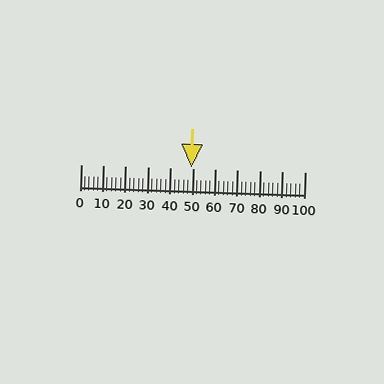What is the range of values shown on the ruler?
The ruler shows values from 0 to 100.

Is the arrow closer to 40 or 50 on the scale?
The arrow is closer to 50.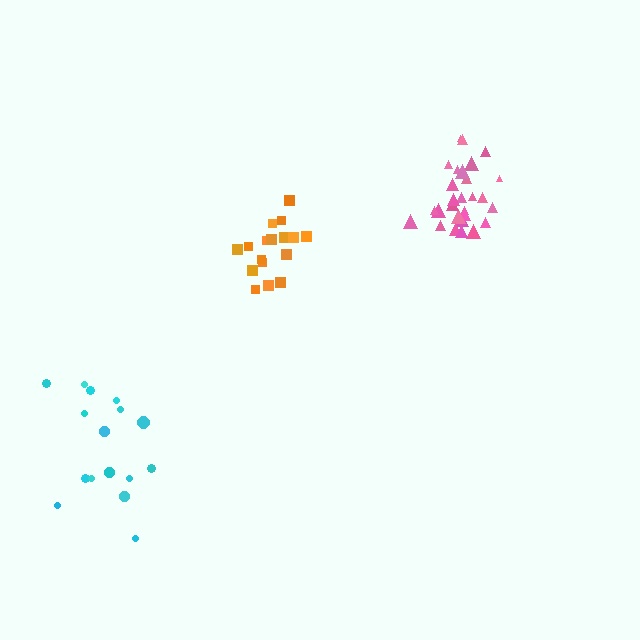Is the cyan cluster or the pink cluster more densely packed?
Pink.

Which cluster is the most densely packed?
Pink.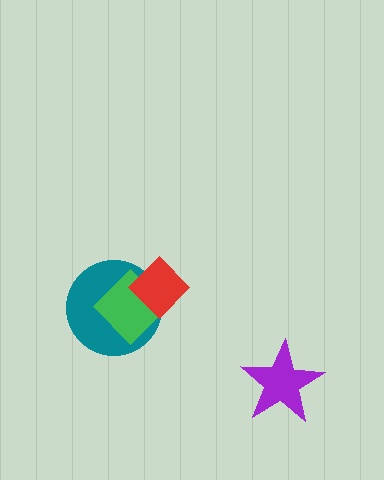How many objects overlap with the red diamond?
2 objects overlap with the red diamond.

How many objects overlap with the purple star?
0 objects overlap with the purple star.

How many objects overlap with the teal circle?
2 objects overlap with the teal circle.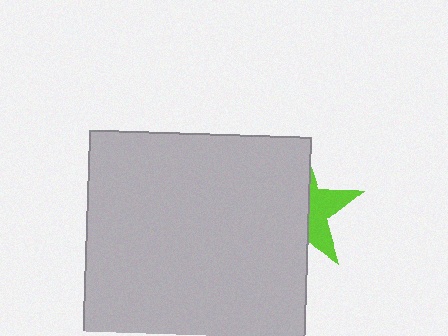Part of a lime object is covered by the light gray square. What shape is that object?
It is a star.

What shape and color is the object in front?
The object in front is a light gray square.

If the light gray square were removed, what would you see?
You would see the complete lime star.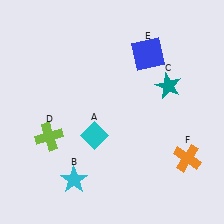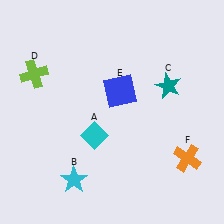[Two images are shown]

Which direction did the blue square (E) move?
The blue square (E) moved down.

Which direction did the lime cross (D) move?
The lime cross (D) moved up.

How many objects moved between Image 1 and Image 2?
2 objects moved between the two images.